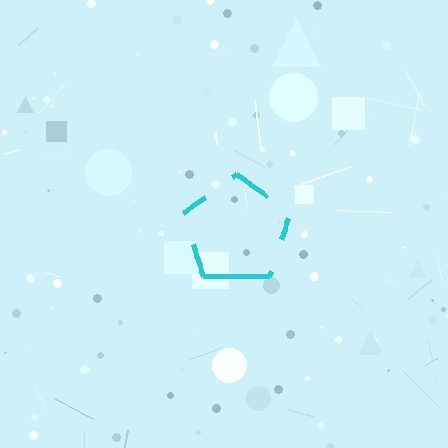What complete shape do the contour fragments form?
The contour fragments form a pentagon.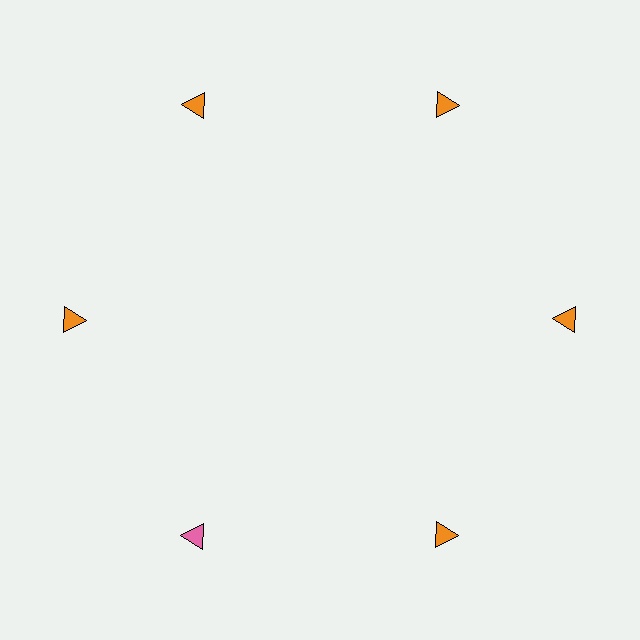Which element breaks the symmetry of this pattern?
The pink triangle at roughly the 7 o'clock position breaks the symmetry. All other shapes are orange triangles.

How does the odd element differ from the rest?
It has a different color: pink instead of orange.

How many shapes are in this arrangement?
There are 6 shapes arranged in a ring pattern.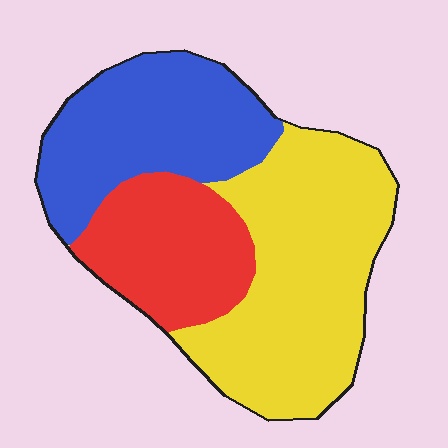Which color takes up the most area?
Yellow, at roughly 45%.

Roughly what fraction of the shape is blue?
Blue covers 31% of the shape.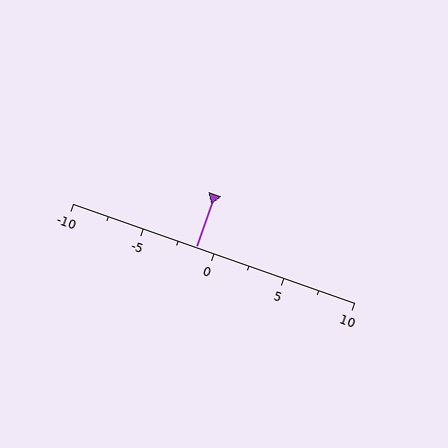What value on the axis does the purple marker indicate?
The marker indicates approximately -1.2.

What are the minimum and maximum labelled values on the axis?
The axis runs from -10 to 10.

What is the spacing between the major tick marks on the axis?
The major ticks are spaced 5 apart.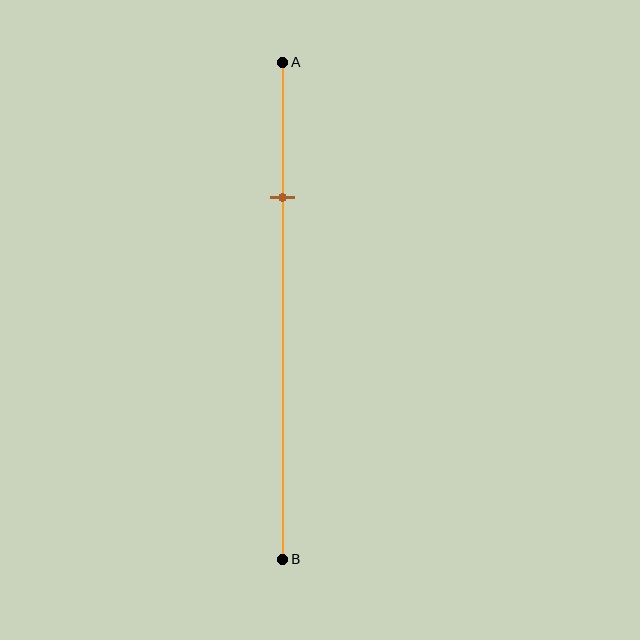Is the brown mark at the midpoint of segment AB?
No, the mark is at about 25% from A, not at the 50% midpoint.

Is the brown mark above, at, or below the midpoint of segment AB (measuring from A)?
The brown mark is above the midpoint of segment AB.